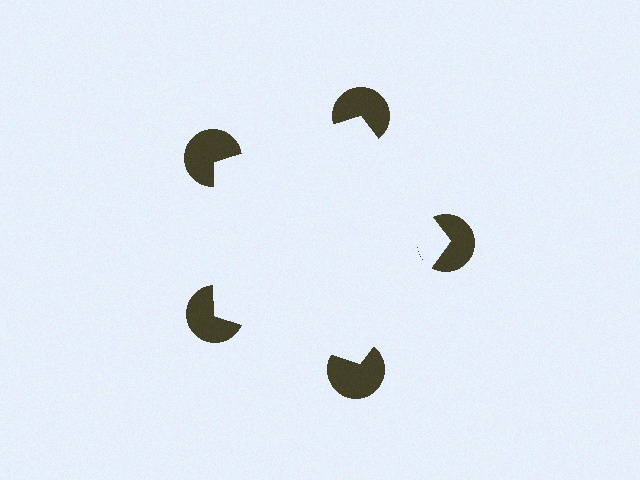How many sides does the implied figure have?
5 sides.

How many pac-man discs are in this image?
There are 5 — one at each vertex of the illusory pentagon.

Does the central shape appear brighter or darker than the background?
It typically appears slightly brighter than the background, even though no actual brightness change is drawn.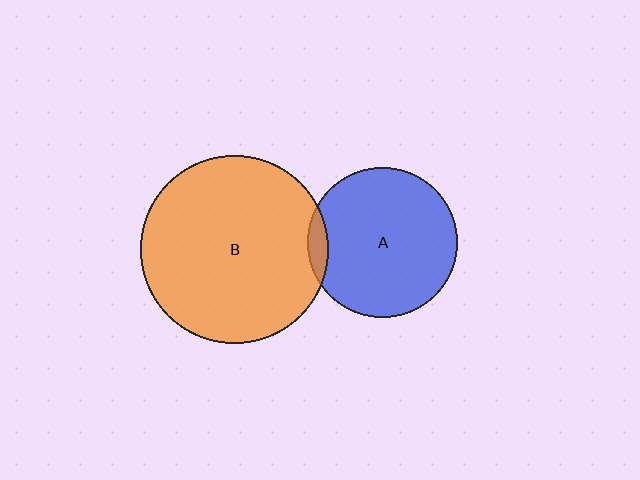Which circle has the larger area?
Circle B (orange).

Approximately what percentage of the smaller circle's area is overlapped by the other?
Approximately 5%.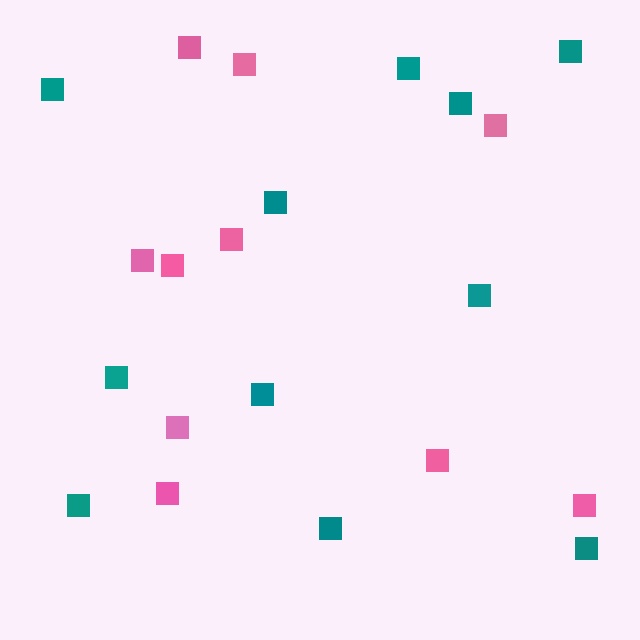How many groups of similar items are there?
There are 2 groups: one group of pink squares (10) and one group of teal squares (11).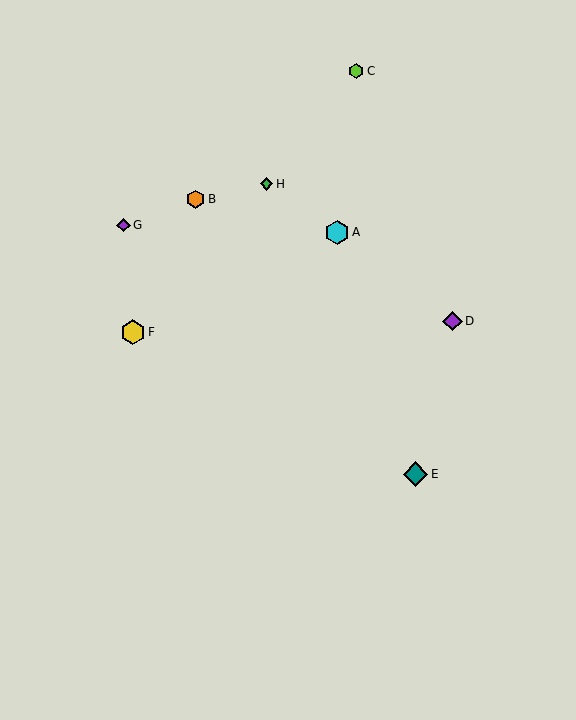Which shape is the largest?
The teal diamond (labeled E) is the largest.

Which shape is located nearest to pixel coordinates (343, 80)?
The lime hexagon (labeled C) at (356, 71) is nearest to that location.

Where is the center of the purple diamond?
The center of the purple diamond is at (452, 321).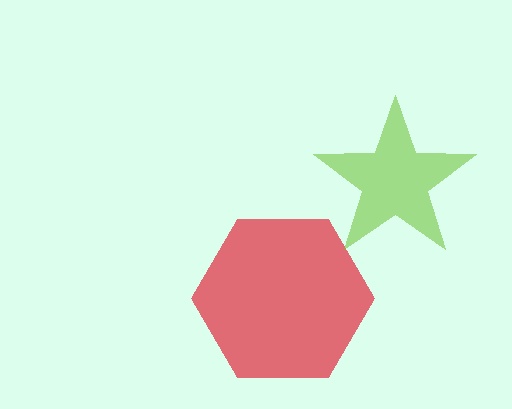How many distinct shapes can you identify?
There are 2 distinct shapes: a red hexagon, a lime star.